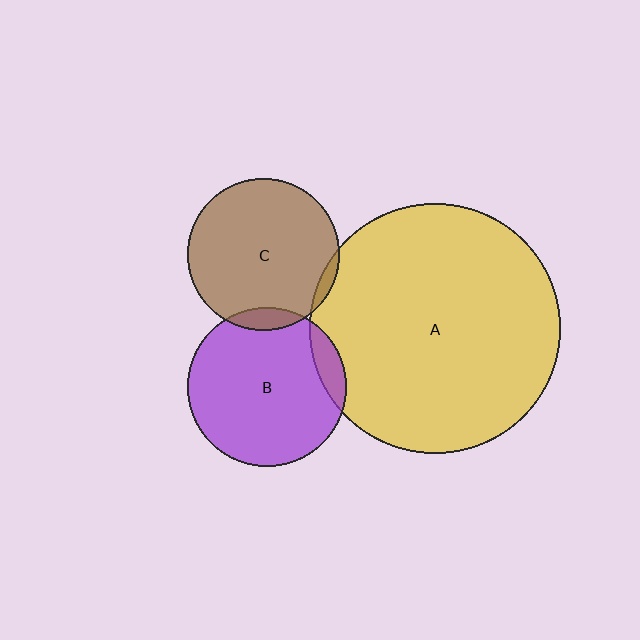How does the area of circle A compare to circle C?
Approximately 2.7 times.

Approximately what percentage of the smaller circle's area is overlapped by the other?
Approximately 5%.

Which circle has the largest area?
Circle A (yellow).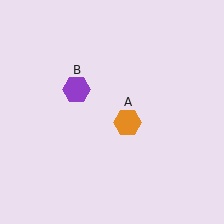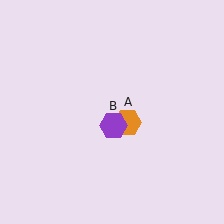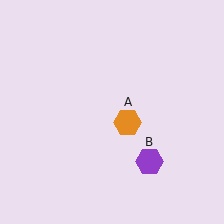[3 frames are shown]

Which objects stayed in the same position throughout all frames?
Orange hexagon (object A) remained stationary.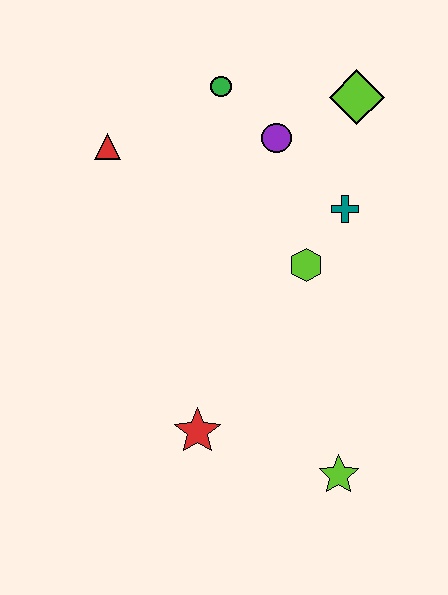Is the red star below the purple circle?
Yes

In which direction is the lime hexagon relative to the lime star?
The lime hexagon is above the lime star.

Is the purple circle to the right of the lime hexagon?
No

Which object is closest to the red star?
The lime star is closest to the red star.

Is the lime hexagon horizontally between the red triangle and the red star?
No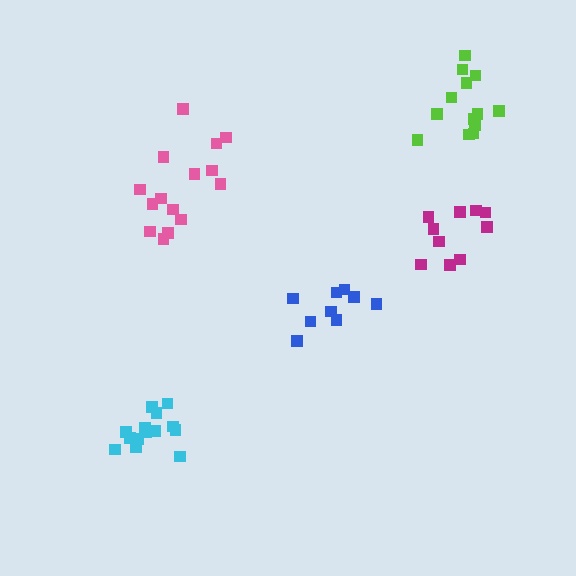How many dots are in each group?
Group 1: 15 dots, Group 2: 9 dots, Group 3: 10 dots, Group 4: 14 dots, Group 5: 13 dots (61 total).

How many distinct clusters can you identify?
There are 5 distinct clusters.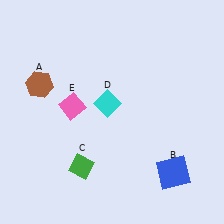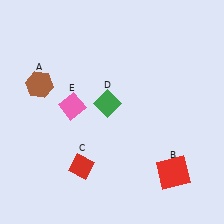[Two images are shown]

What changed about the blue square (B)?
In Image 1, B is blue. In Image 2, it changed to red.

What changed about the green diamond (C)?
In Image 1, C is green. In Image 2, it changed to red.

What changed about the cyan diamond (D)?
In Image 1, D is cyan. In Image 2, it changed to green.